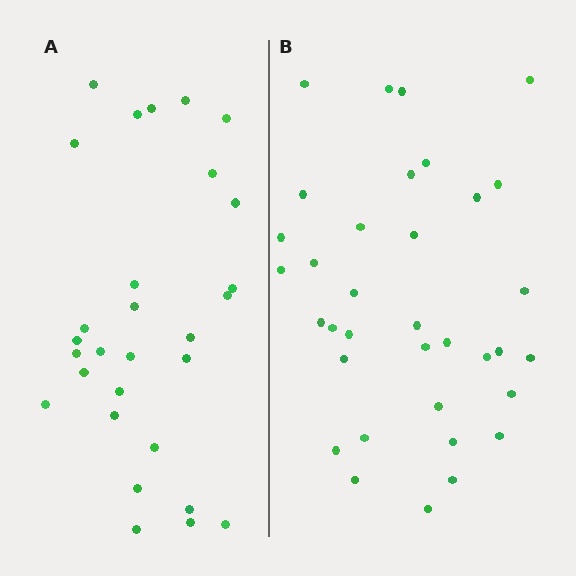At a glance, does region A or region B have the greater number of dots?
Region B (the right region) has more dots.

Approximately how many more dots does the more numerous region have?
Region B has about 6 more dots than region A.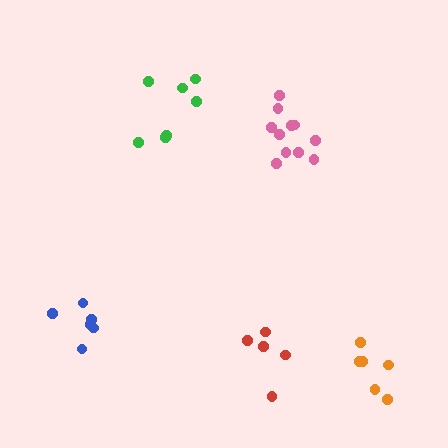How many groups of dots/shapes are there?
There are 5 groups.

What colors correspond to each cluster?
The clusters are colored: red, blue, pink, green, orange.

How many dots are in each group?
Group 1: 5 dots, Group 2: 6 dots, Group 3: 11 dots, Group 4: 7 dots, Group 5: 6 dots (35 total).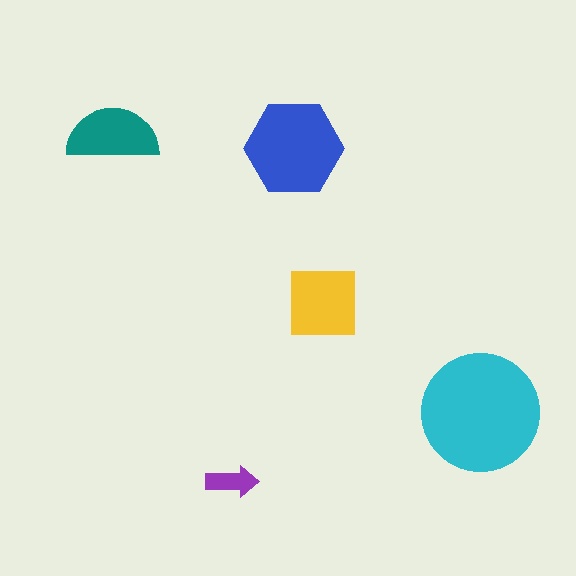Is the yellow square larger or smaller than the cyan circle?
Smaller.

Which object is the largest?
The cyan circle.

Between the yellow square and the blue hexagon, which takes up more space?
The blue hexagon.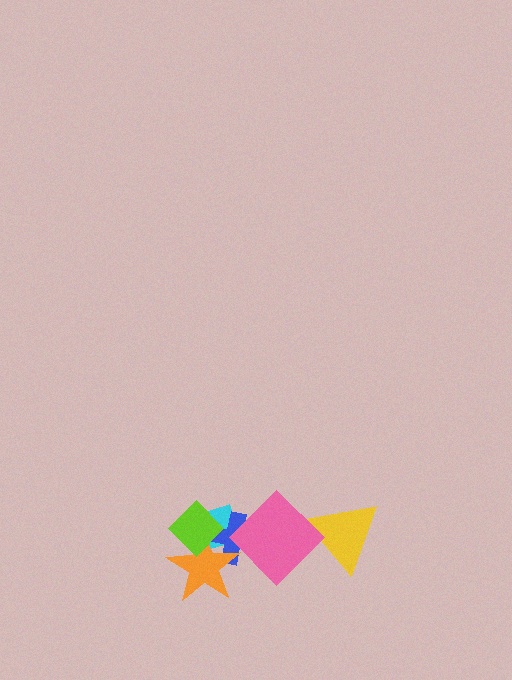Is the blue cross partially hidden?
Yes, it is partially covered by another shape.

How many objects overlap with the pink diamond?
3 objects overlap with the pink diamond.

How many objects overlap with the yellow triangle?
1 object overlaps with the yellow triangle.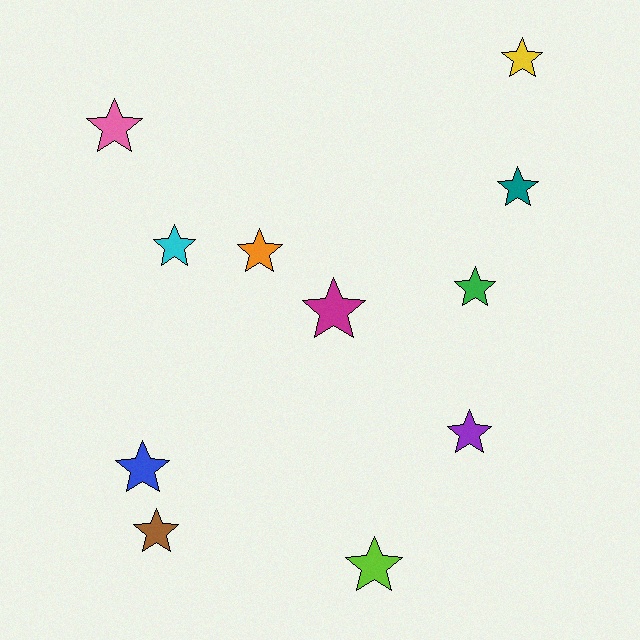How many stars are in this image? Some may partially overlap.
There are 11 stars.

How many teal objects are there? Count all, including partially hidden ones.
There is 1 teal object.